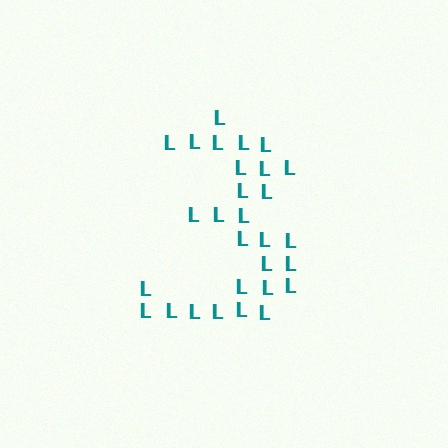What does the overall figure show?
The overall figure shows the digit 3.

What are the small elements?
The small elements are letter L's.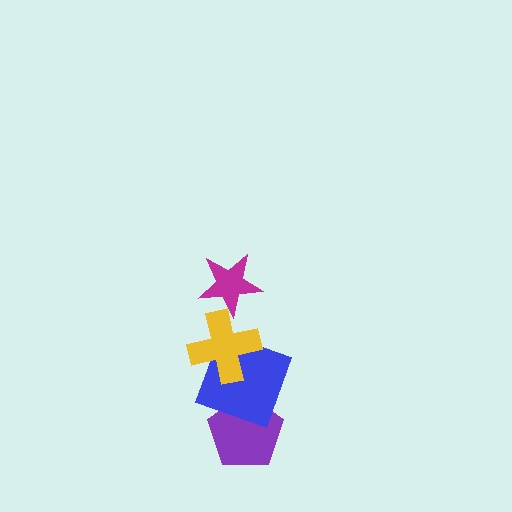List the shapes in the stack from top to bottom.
From top to bottom: the magenta star, the yellow cross, the blue square, the purple pentagon.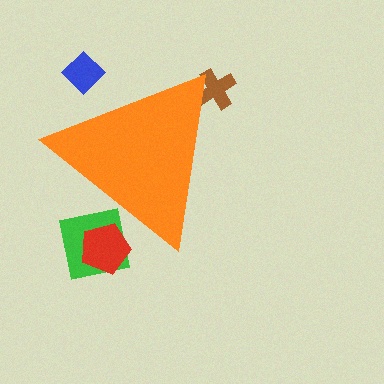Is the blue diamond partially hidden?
Yes, the blue diamond is partially hidden behind the orange triangle.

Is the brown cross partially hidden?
Yes, the brown cross is partially hidden behind the orange triangle.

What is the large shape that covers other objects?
An orange triangle.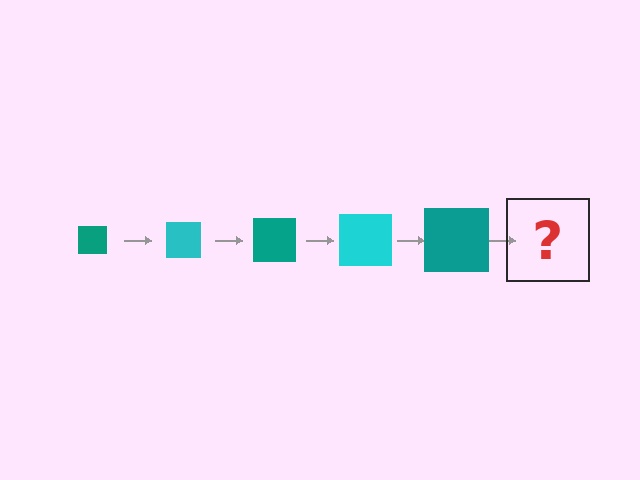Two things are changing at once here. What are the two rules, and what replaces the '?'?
The two rules are that the square grows larger each step and the color cycles through teal and cyan. The '?' should be a cyan square, larger than the previous one.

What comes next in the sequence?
The next element should be a cyan square, larger than the previous one.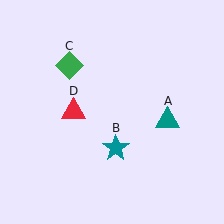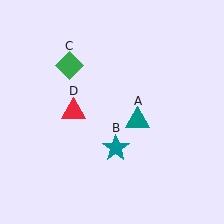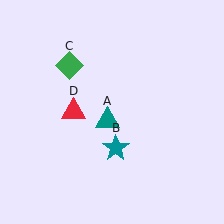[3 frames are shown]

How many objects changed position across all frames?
1 object changed position: teal triangle (object A).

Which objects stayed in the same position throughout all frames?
Teal star (object B) and green diamond (object C) and red triangle (object D) remained stationary.